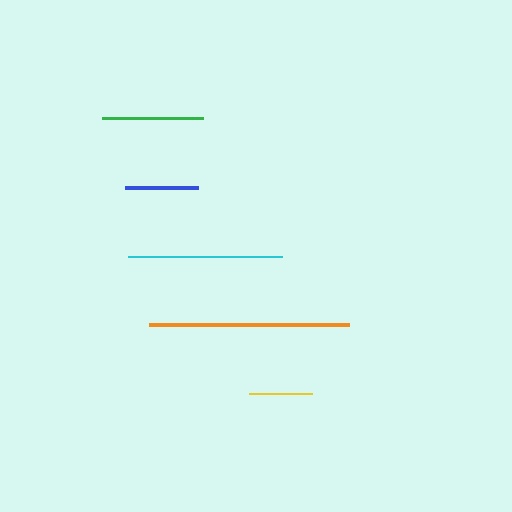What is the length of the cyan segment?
The cyan segment is approximately 154 pixels long.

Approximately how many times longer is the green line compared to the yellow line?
The green line is approximately 1.6 times the length of the yellow line.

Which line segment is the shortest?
The yellow line is the shortest at approximately 63 pixels.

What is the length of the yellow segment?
The yellow segment is approximately 63 pixels long.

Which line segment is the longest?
The orange line is the longest at approximately 200 pixels.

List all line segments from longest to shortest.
From longest to shortest: orange, cyan, green, blue, yellow.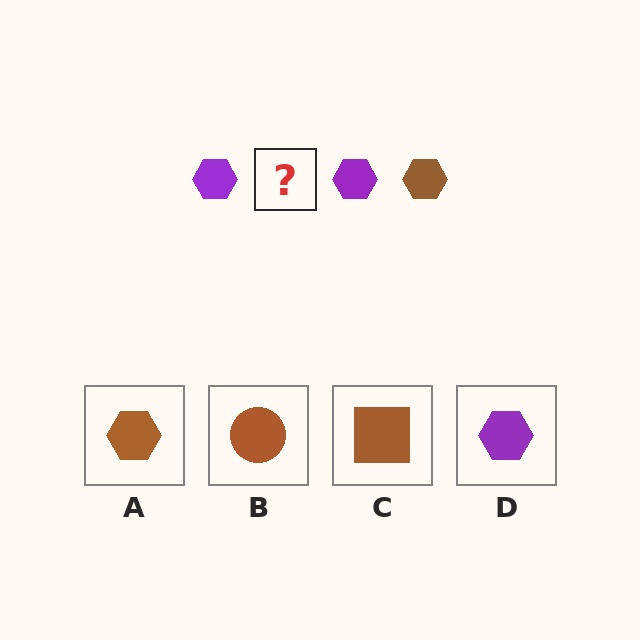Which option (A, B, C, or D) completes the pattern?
A.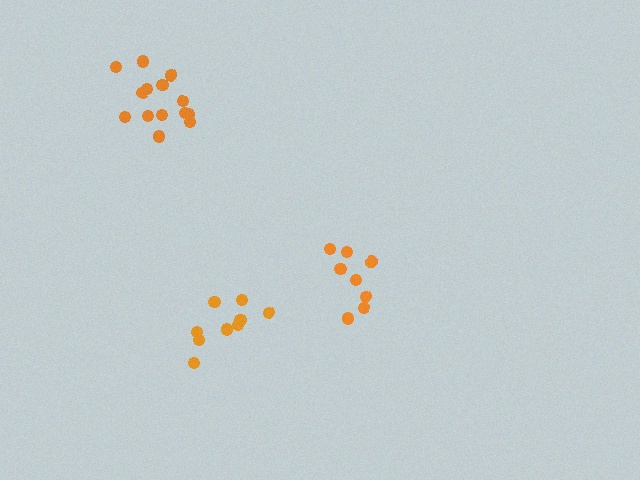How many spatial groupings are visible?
There are 3 spatial groupings.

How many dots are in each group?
Group 1: 14 dots, Group 2: 8 dots, Group 3: 9 dots (31 total).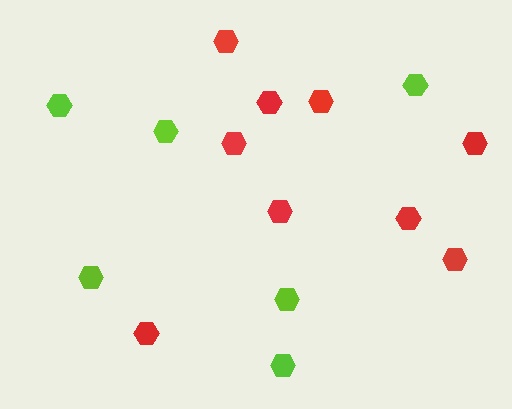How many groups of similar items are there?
There are 2 groups: one group of red hexagons (9) and one group of lime hexagons (6).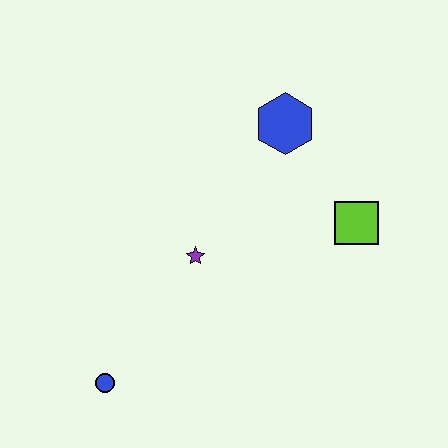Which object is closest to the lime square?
The blue hexagon is closest to the lime square.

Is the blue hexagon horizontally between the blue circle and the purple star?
No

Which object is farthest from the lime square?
The blue circle is farthest from the lime square.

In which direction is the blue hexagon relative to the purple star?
The blue hexagon is above the purple star.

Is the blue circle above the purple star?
No